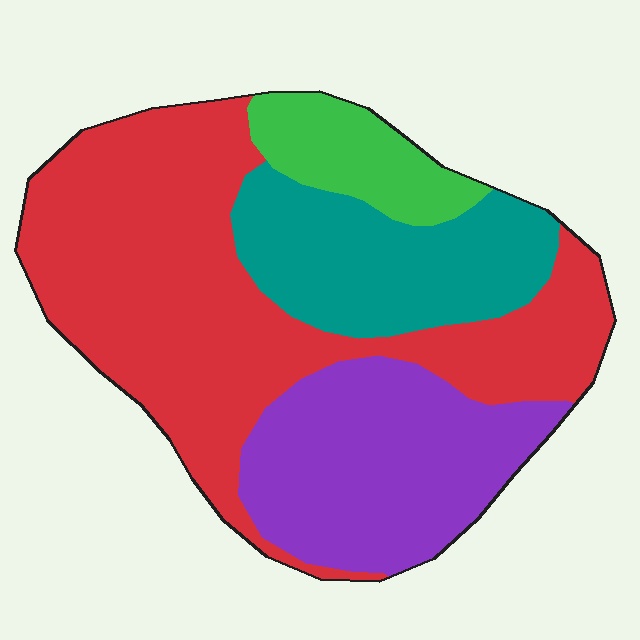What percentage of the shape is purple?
Purple takes up about one quarter (1/4) of the shape.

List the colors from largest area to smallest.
From largest to smallest: red, purple, teal, green.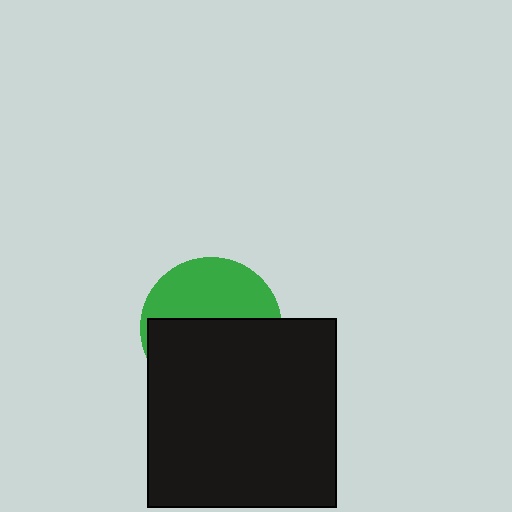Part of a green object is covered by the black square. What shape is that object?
It is a circle.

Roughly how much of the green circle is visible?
A small part of it is visible (roughly 42%).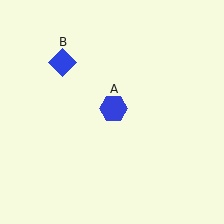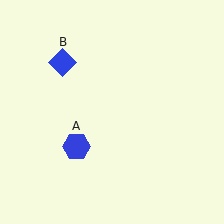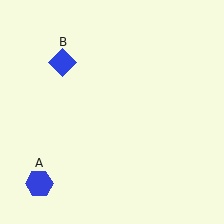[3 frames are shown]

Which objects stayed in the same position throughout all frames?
Blue diamond (object B) remained stationary.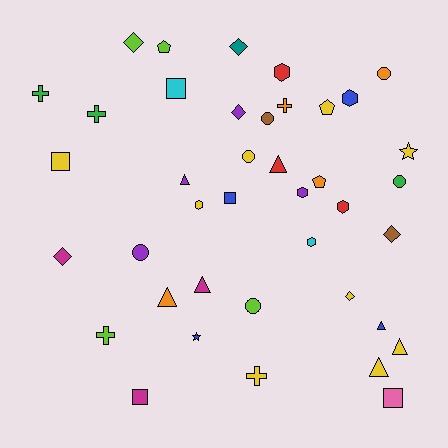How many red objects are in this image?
There are 3 red objects.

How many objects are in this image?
There are 40 objects.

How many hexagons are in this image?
There are 6 hexagons.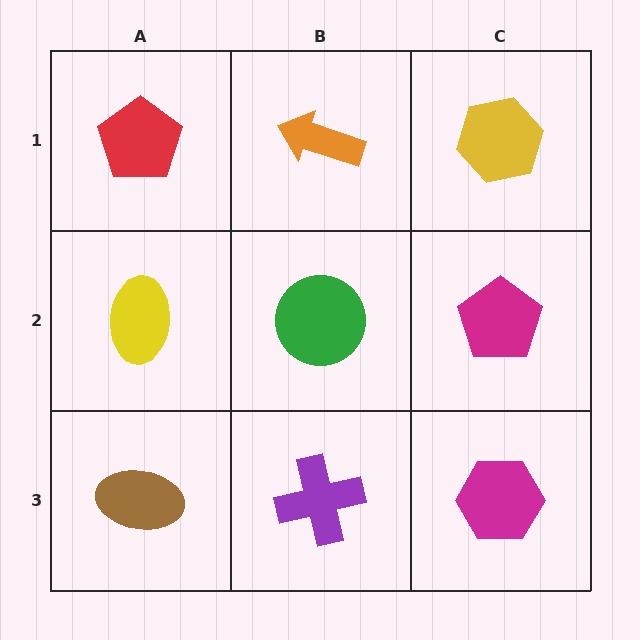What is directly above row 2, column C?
A yellow hexagon.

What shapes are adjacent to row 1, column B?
A green circle (row 2, column B), a red pentagon (row 1, column A), a yellow hexagon (row 1, column C).